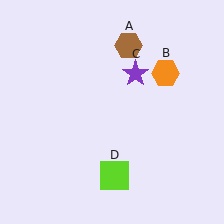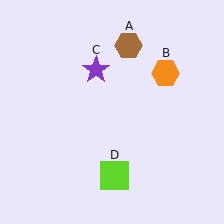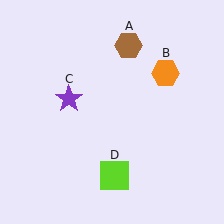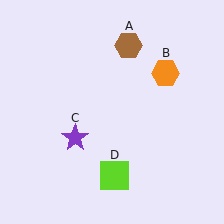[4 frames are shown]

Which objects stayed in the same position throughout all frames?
Brown hexagon (object A) and orange hexagon (object B) and lime square (object D) remained stationary.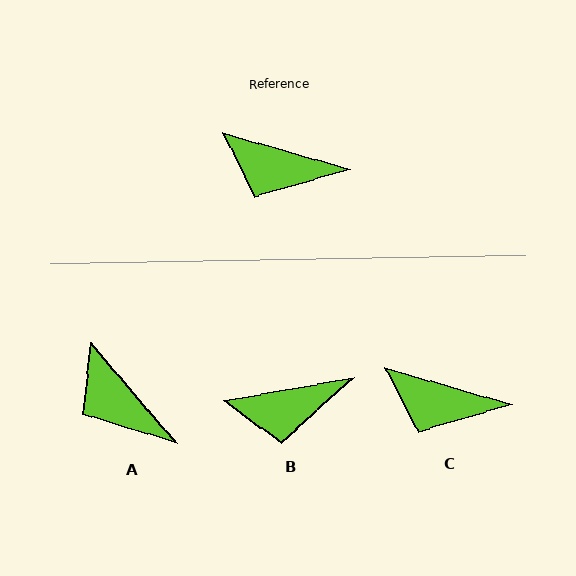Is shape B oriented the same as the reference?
No, it is off by about 26 degrees.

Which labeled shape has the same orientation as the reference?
C.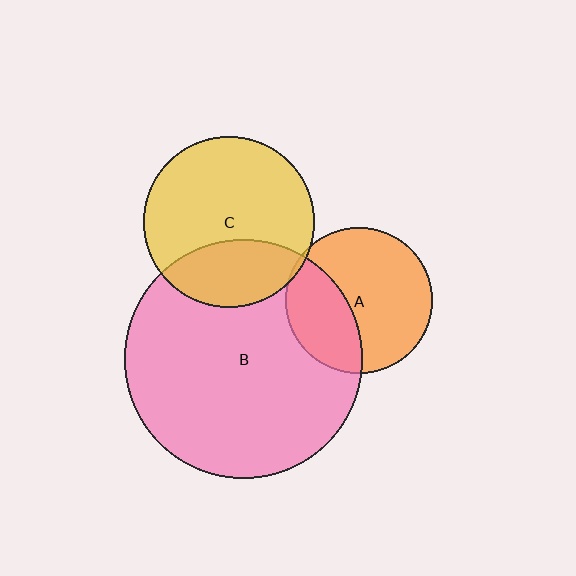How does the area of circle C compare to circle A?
Approximately 1.4 times.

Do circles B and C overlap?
Yes.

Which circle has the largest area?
Circle B (pink).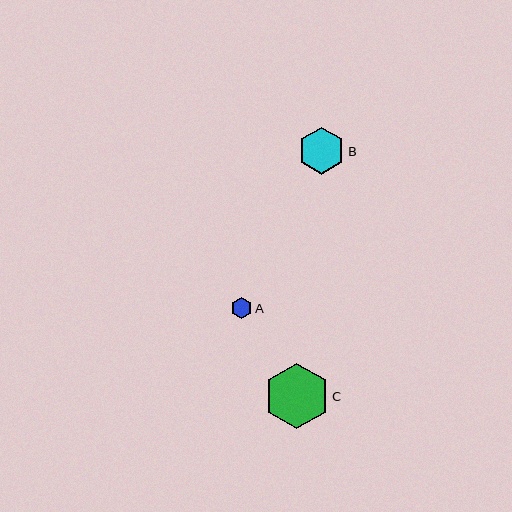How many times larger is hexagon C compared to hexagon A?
Hexagon C is approximately 3.2 times the size of hexagon A.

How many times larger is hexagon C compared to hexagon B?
Hexagon C is approximately 1.4 times the size of hexagon B.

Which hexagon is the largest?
Hexagon C is the largest with a size of approximately 65 pixels.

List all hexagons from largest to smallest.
From largest to smallest: C, B, A.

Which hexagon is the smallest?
Hexagon A is the smallest with a size of approximately 21 pixels.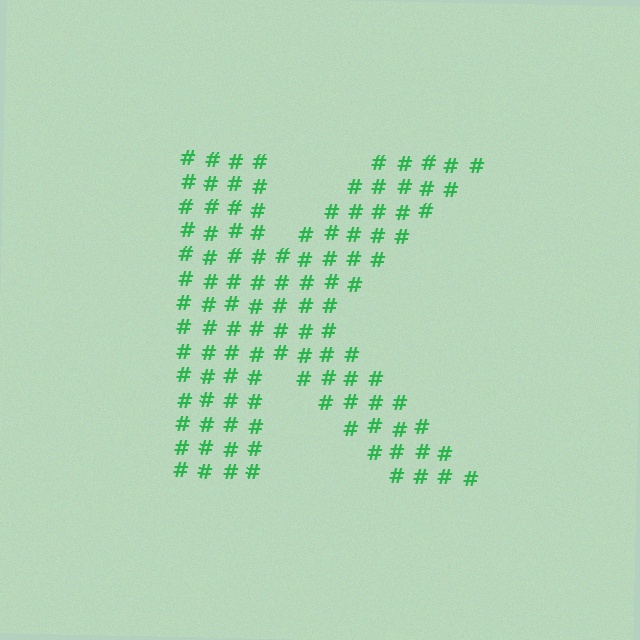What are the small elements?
The small elements are hash symbols.